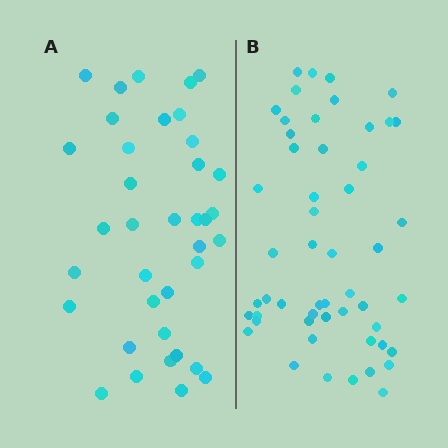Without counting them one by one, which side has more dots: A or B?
Region B (the right region) has more dots.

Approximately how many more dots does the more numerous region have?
Region B has approximately 15 more dots than region A.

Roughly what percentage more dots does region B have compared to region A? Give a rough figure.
About 40% more.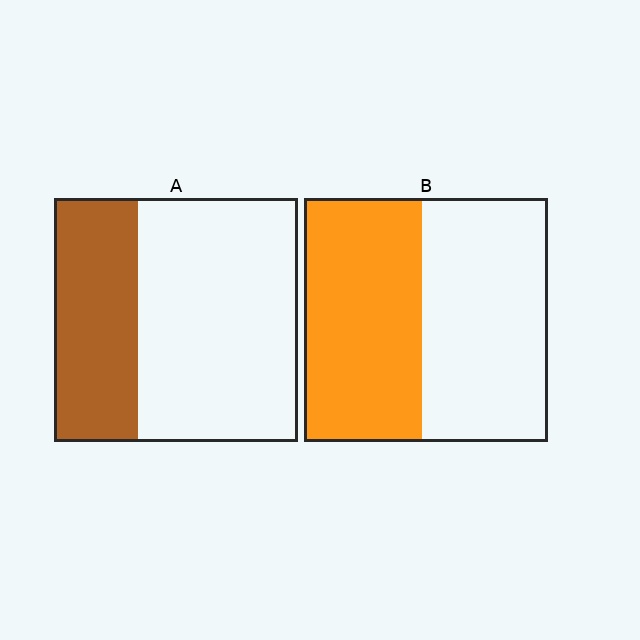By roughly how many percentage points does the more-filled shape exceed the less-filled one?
By roughly 15 percentage points (B over A).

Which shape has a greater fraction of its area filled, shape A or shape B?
Shape B.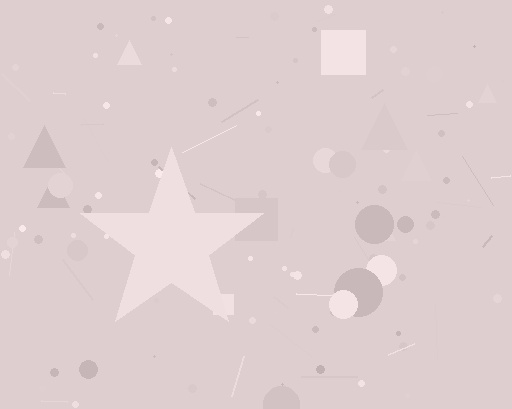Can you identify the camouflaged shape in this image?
The camouflaged shape is a star.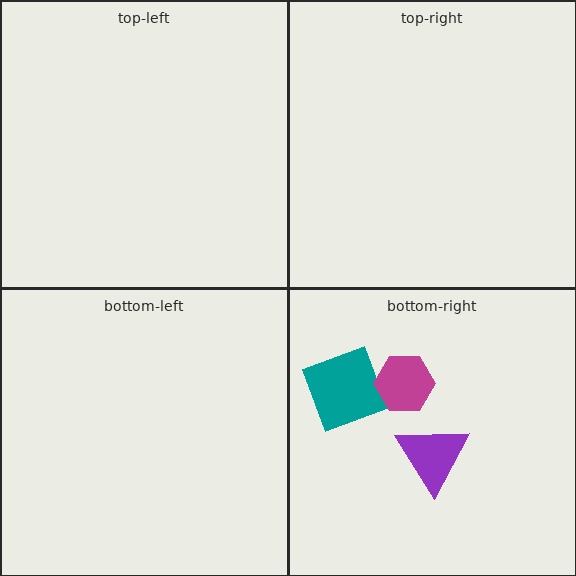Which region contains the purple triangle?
The bottom-right region.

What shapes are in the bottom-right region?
The teal diamond, the magenta hexagon, the purple triangle.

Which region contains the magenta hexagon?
The bottom-right region.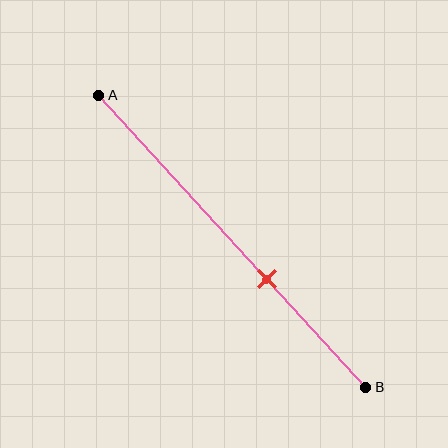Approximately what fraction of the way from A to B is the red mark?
The red mark is approximately 65% of the way from A to B.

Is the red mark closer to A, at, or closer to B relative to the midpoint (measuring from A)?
The red mark is closer to point B than the midpoint of segment AB.